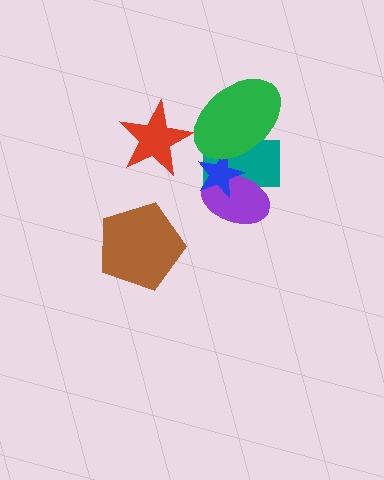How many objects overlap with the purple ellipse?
2 objects overlap with the purple ellipse.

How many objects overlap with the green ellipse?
2 objects overlap with the green ellipse.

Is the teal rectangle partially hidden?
Yes, it is partially covered by another shape.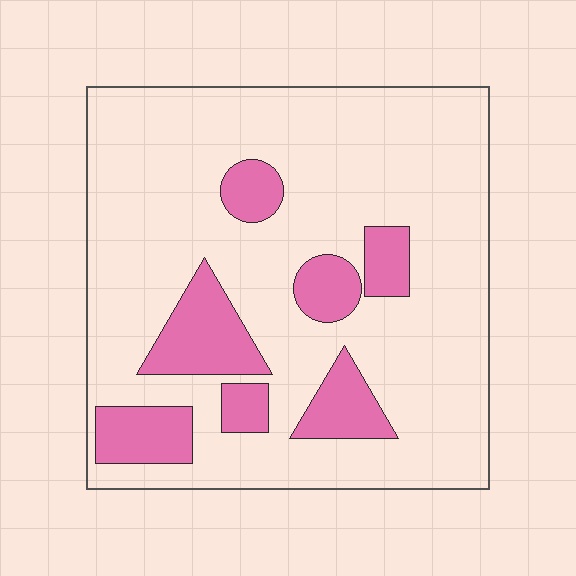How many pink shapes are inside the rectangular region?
7.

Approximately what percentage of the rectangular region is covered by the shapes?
Approximately 20%.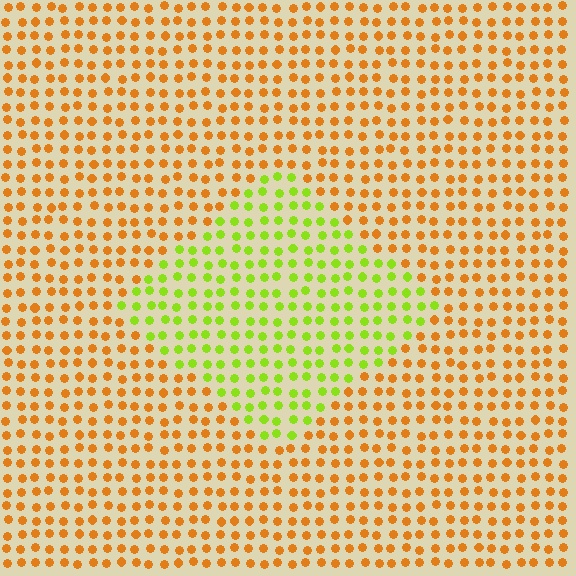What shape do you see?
I see a diamond.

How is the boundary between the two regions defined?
The boundary is defined purely by a slight shift in hue (about 56 degrees). Spacing, size, and orientation are identical on both sides.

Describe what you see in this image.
The image is filled with small orange elements in a uniform arrangement. A diamond-shaped region is visible where the elements are tinted to a slightly different hue, forming a subtle color boundary.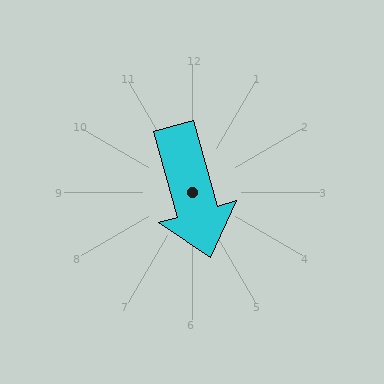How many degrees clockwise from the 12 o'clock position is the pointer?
Approximately 164 degrees.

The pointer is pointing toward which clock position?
Roughly 5 o'clock.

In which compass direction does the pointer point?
South.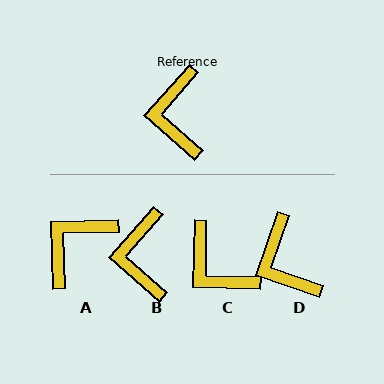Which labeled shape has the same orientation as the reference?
B.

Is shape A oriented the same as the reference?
No, it is off by about 47 degrees.